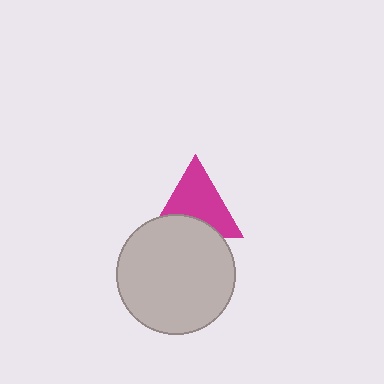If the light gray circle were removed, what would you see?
You would see the complete magenta triangle.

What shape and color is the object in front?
The object in front is a light gray circle.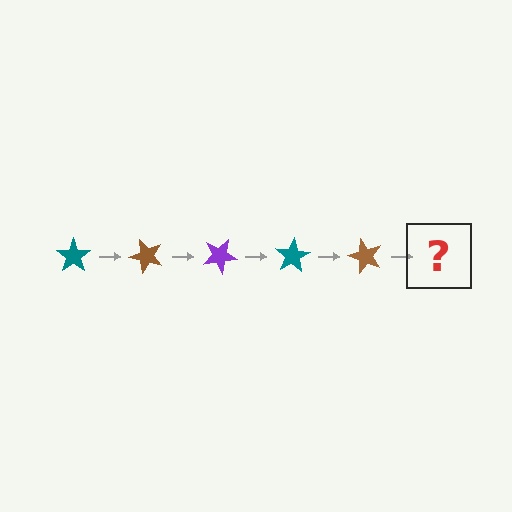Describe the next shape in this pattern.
It should be a purple star, rotated 250 degrees from the start.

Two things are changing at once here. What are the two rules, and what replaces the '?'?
The two rules are that it rotates 50 degrees each step and the color cycles through teal, brown, and purple. The '?' should be a purple star, rotated 250 degrees from the start.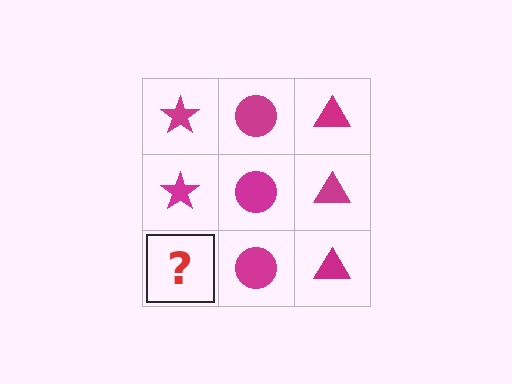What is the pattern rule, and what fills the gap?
The rule is that each column has a consistent shape. The gap should be filled with a magenta star.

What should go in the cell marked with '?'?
The missing cell should contain a magenta star.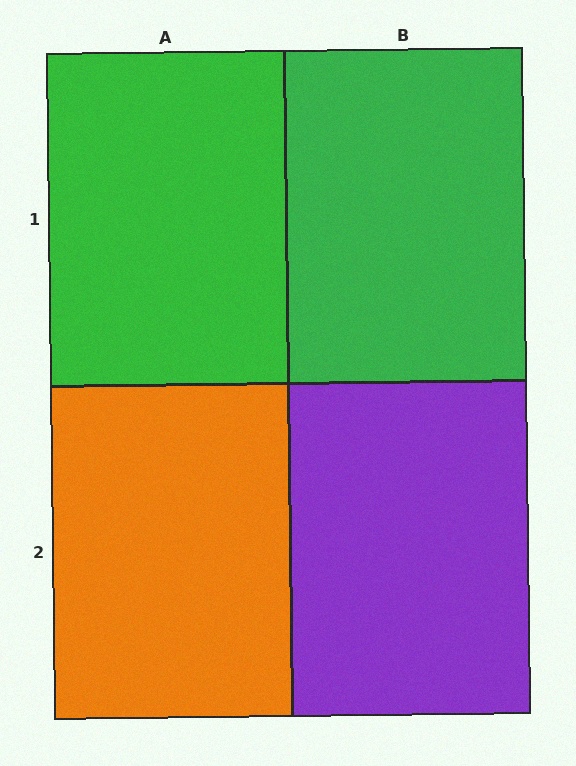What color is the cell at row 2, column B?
Purple.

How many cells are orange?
1 cell is orange.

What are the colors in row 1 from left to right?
Green, green.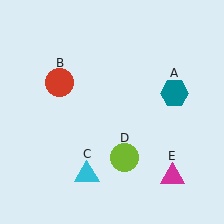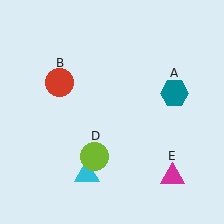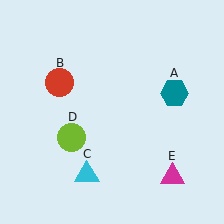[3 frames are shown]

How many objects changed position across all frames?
1 object changed position: lime circle (object D).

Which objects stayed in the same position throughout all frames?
Teal hexagon (object A) and red circle (object B) and cyan triangle (object C) and magenta triangle (object E) remained stationary.